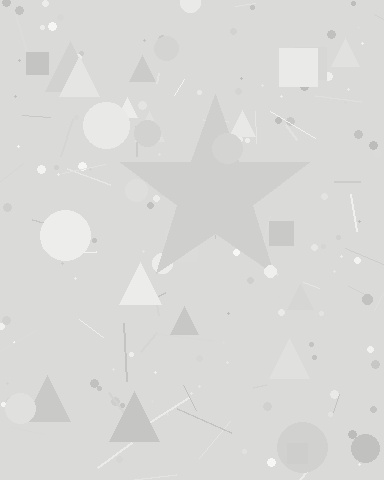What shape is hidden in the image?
A star is hidden in the image.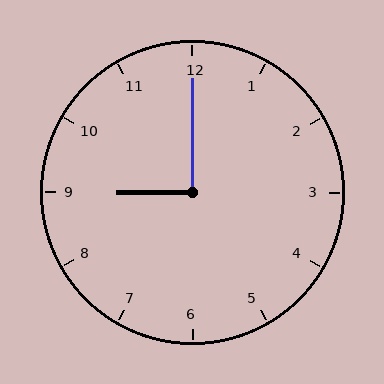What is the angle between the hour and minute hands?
Approximately 90 degrees.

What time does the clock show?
9:00.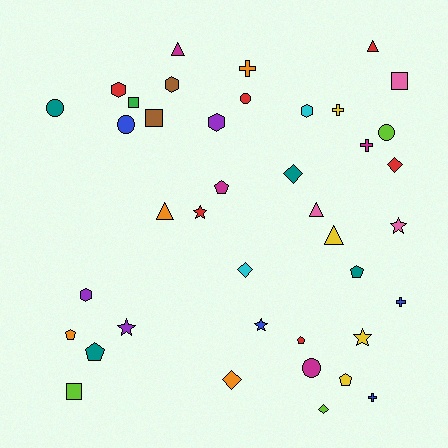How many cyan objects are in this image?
There are 2 cyan objects.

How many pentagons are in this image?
There are 6 pentagons.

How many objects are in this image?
There are 40 objects.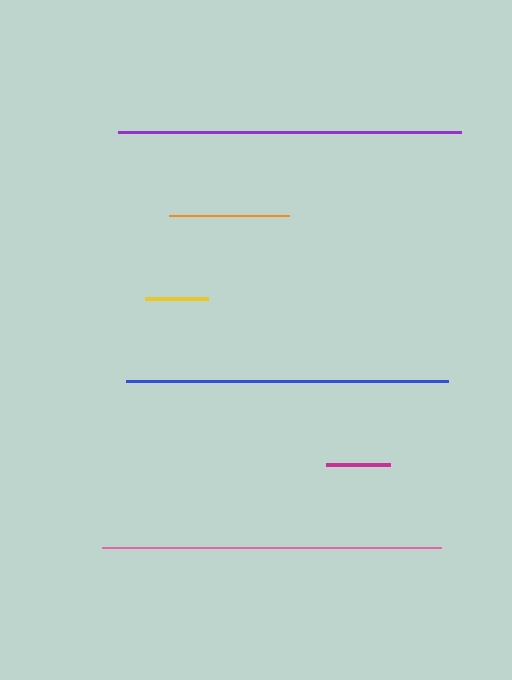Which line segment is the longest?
The purple line is the longest at approximately 343 pixels.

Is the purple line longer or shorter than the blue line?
The purple line is longer than the blue line.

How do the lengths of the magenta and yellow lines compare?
The magenta and yellow lines are approximately the same length.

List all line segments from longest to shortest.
From longest to shortest: purple, pink, blue, orange, magenta, yellow.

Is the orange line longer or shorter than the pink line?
The pink line is longer than the orange line.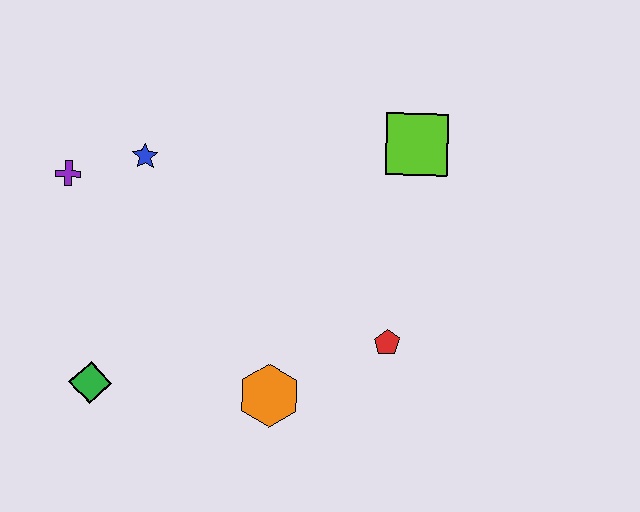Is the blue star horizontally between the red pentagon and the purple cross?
Yes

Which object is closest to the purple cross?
The blue star is closest to the purple cross.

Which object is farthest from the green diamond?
The lime square is farthest from the green diamond.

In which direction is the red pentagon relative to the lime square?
The red pentagon is below the lime square.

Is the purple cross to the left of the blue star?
Yes